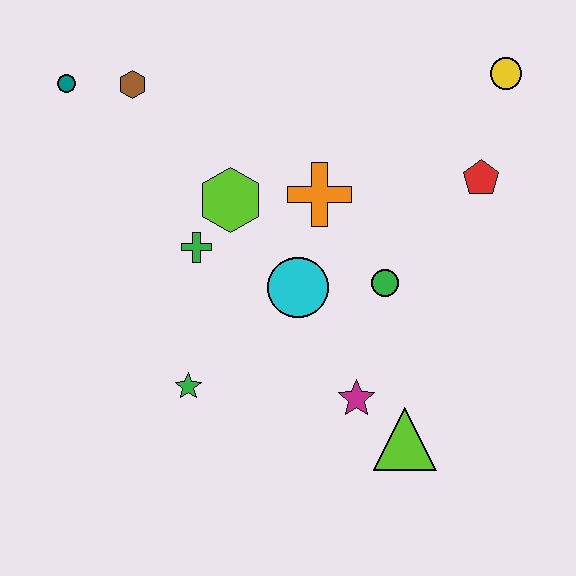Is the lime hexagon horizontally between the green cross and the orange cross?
Yes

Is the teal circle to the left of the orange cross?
Yes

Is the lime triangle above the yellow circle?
No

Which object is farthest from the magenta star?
The teal circle is farthest from the magenta star.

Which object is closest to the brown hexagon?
The teal circle is closest to the brown hexagon.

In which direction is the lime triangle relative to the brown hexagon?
The lime triangle is below the brown hexagon.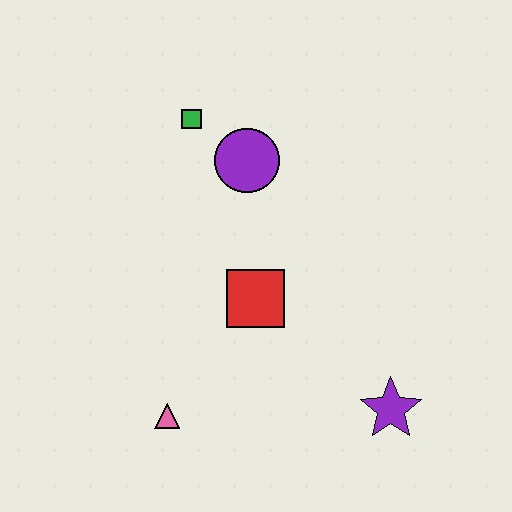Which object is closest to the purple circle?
The green square is closest to the purple circle.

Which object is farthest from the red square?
The green square is farthest from the red square.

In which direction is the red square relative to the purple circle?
The red square is below the purple circle.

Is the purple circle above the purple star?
Yes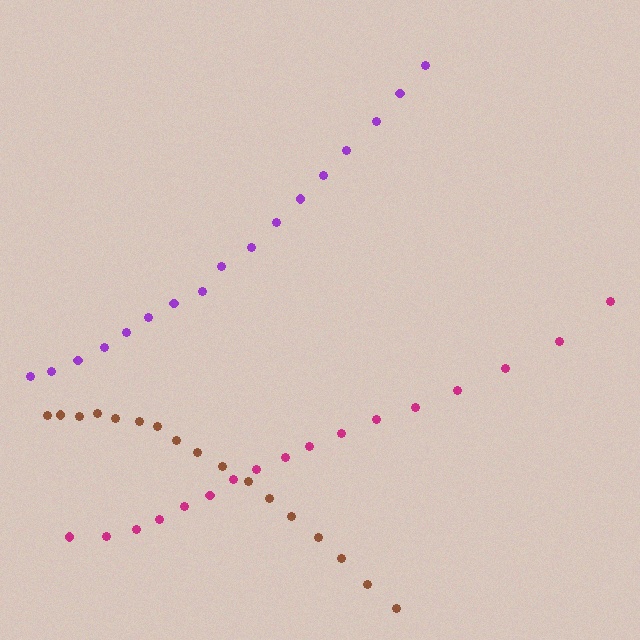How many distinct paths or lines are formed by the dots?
There are 3 distinct paths.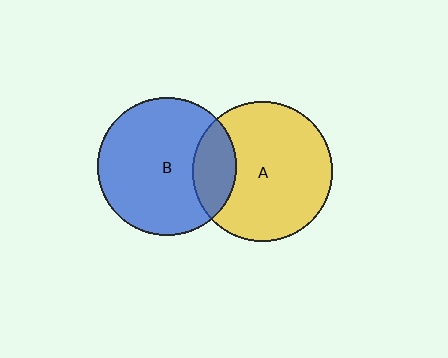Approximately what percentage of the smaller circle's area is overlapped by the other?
Approximately 20%.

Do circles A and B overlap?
Yes.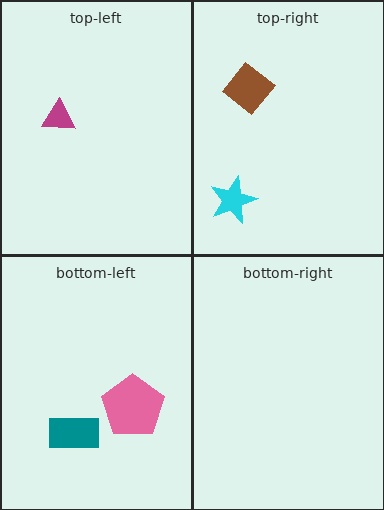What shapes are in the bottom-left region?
The teal rectangle, the pink pentagon.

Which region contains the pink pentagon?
The bottom-left region.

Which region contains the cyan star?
The top-right region.